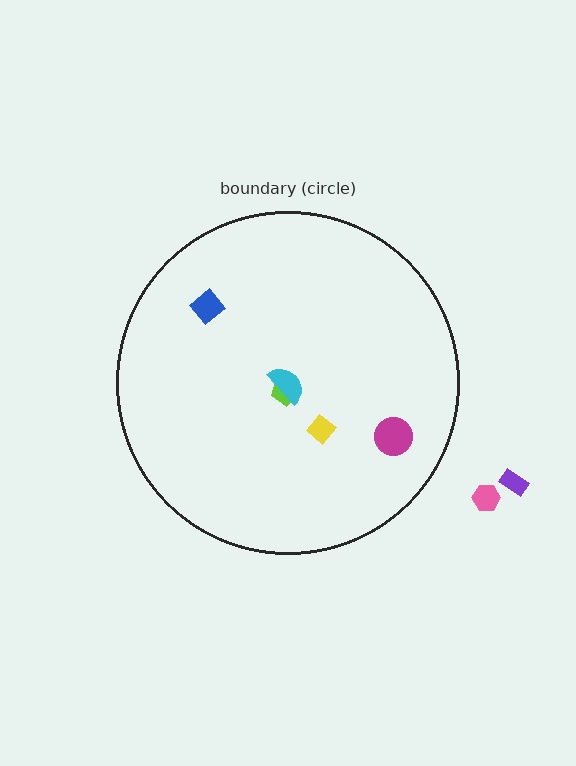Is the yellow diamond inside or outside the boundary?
Inside.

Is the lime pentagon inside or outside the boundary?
Inside.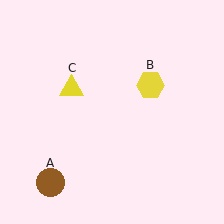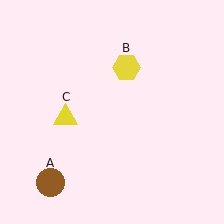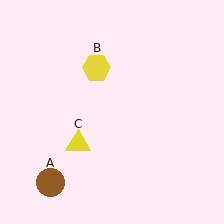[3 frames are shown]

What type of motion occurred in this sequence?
The yellow hexagon (object B), yellow triangle (object C) rotated counterclockwise around the center of the scene.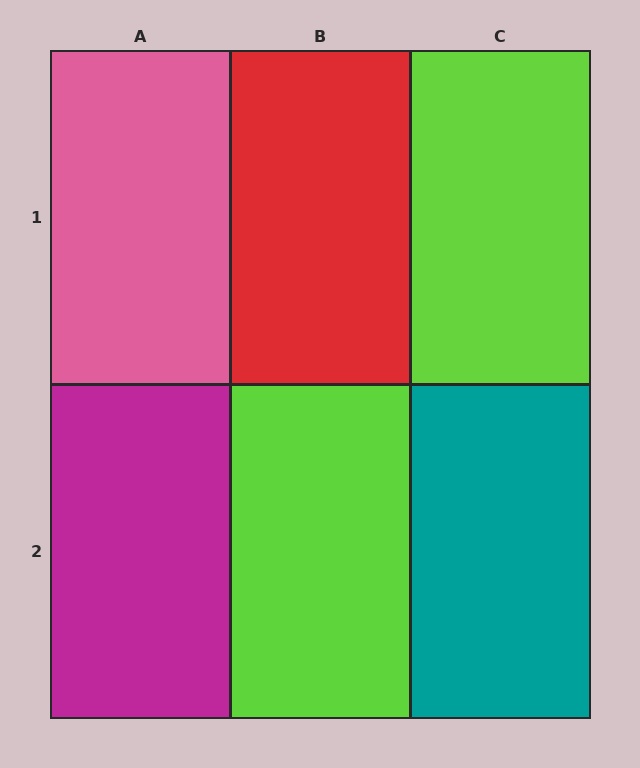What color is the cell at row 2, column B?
Lime.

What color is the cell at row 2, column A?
Magenta.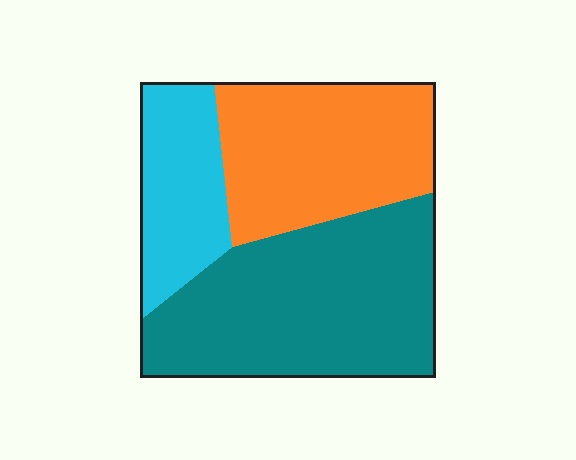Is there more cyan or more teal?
Teal.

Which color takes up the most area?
Teal, at roughly 45%.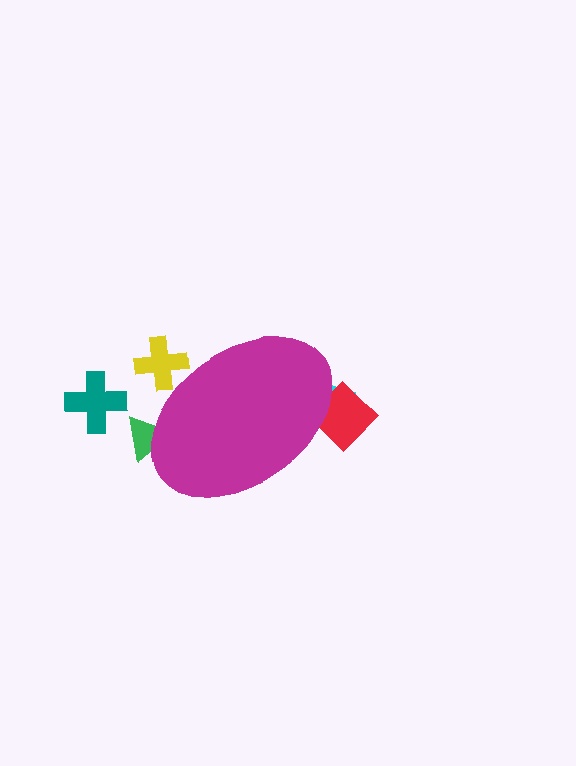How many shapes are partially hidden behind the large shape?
4 shapes are partially hidden.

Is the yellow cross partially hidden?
Yes, the yellow cross is partially hidden behind the magenta ellipse.